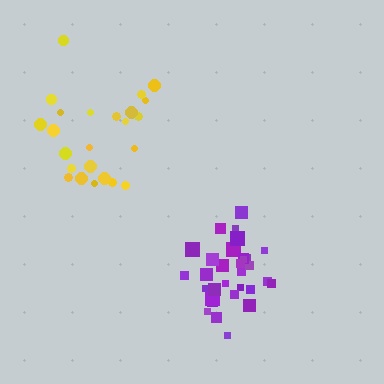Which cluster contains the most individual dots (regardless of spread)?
Purple (31).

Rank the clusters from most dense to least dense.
purple, yellow.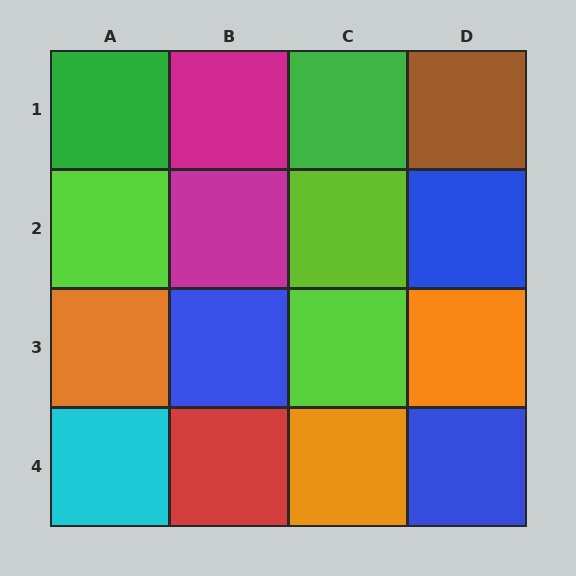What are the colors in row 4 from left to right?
Cyan, red, orange, blue.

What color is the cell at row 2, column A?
Lime.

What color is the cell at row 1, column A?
Green.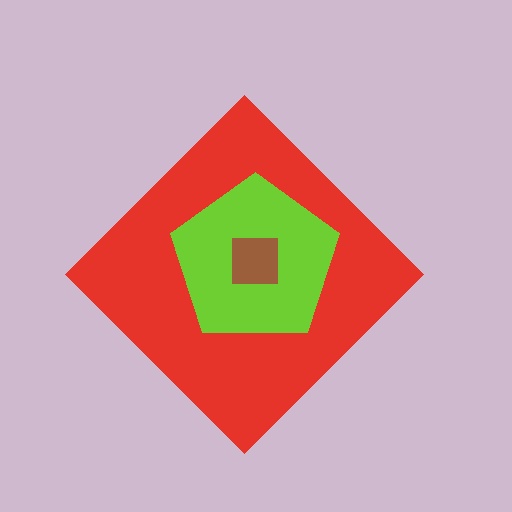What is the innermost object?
The brown square.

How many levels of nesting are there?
3.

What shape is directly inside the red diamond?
The lime pentagon.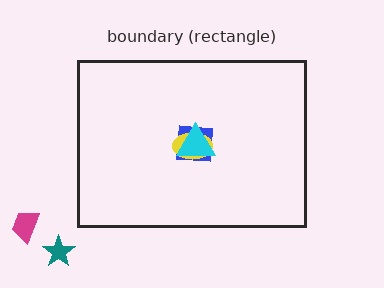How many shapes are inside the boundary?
3 inside, 2 outside.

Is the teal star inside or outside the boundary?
Outside.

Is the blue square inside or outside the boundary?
Inside.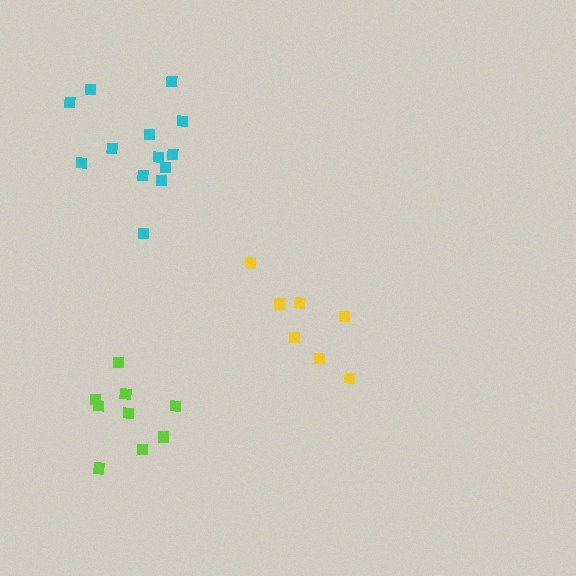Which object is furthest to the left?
The lime cluster is leftmost.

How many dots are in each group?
Group 1: 9 dots, Group 2: 13 dots, Group 3: 7 dots (29 total).